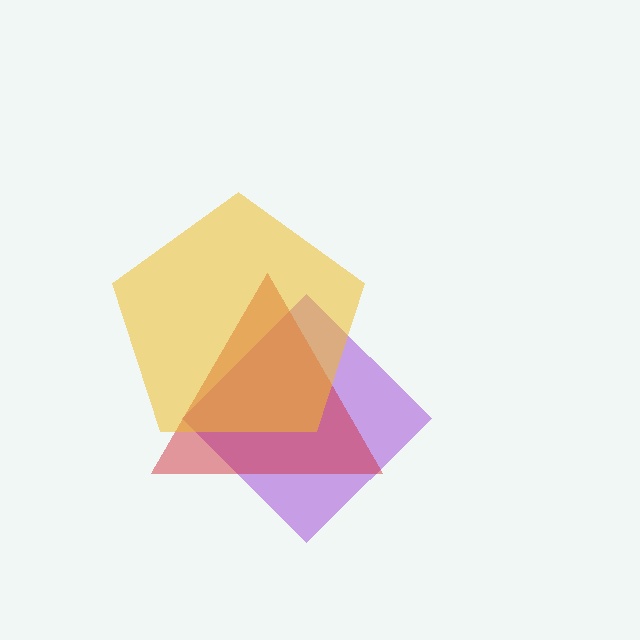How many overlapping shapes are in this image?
There are 3 overlapping shapes in the image.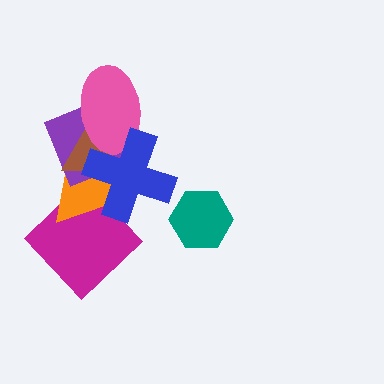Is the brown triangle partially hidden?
Yes, it is partially covered by another shape.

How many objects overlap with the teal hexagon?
0 objects overlap with the teal hexagon.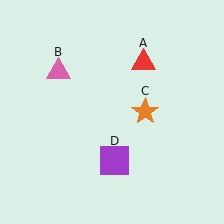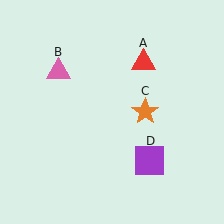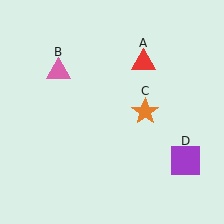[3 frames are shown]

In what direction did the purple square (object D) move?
The purple square (object D) moved right.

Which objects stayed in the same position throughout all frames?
Red triangle (object A) and pink triangle (object B) and orange star (object C) remained stationary.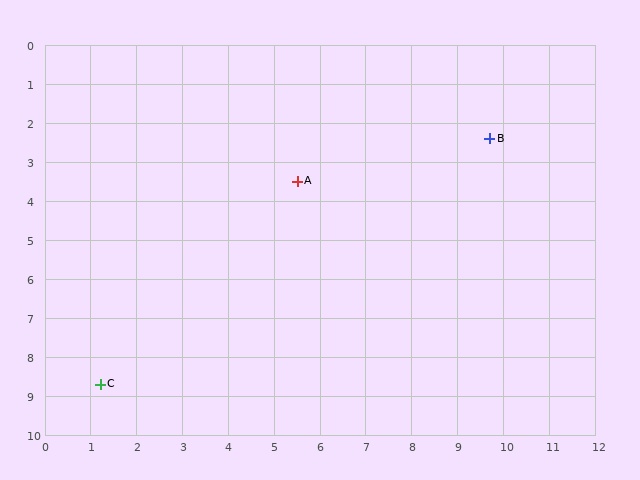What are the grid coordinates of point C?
Point C is at approximately (1.2, 8.7).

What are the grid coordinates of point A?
Point A is at approximately (5.5, 3.5).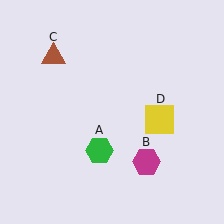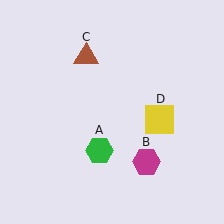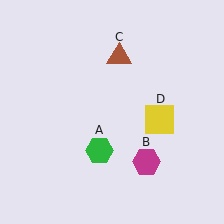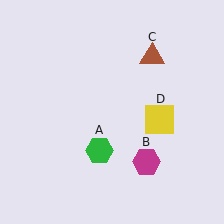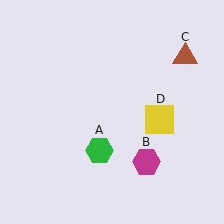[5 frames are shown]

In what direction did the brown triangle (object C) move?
The brown triangle (object C) moved right.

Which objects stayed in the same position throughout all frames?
Green hexagon (object A) and magenta hexagon (object B) and yellow square (object D) remained stationary.